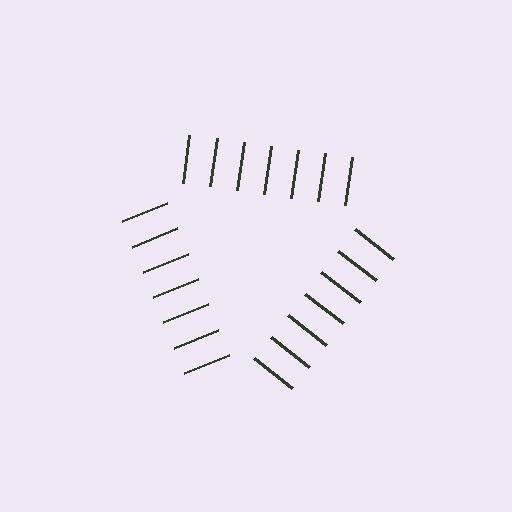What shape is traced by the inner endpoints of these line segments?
An illusory triangle — the line segments terminate on its edges but no continuous stroke is drawn.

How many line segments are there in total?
21 — 7 along each of the 3 edges.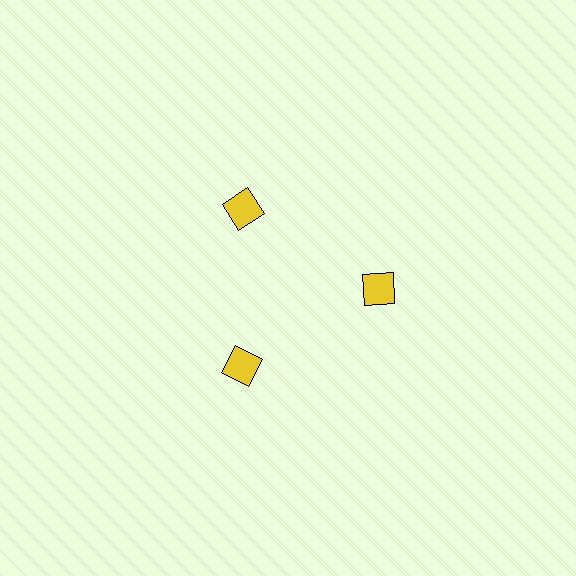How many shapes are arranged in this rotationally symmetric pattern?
There are 3 shapes, arranged in 3 groups of 1.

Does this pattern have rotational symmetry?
Yes, this pattern has 3-fold rotational symmetry. It looks the same after rotating 120 degrees around the center.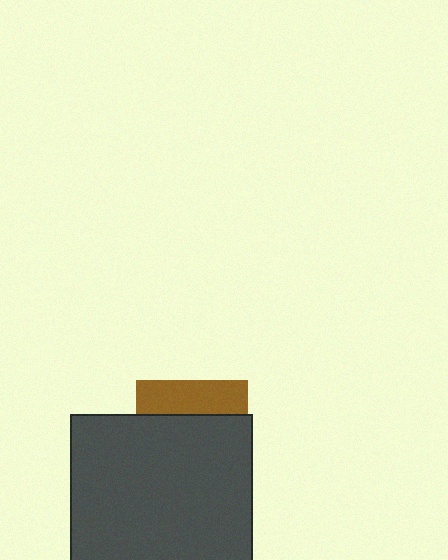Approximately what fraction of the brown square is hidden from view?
Roughly 70% of the brown square is hidden behind the dark gray rectangle.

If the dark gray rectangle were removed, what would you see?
You would see the complete brown square.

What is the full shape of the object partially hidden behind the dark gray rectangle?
The partially hidden object is a brown square.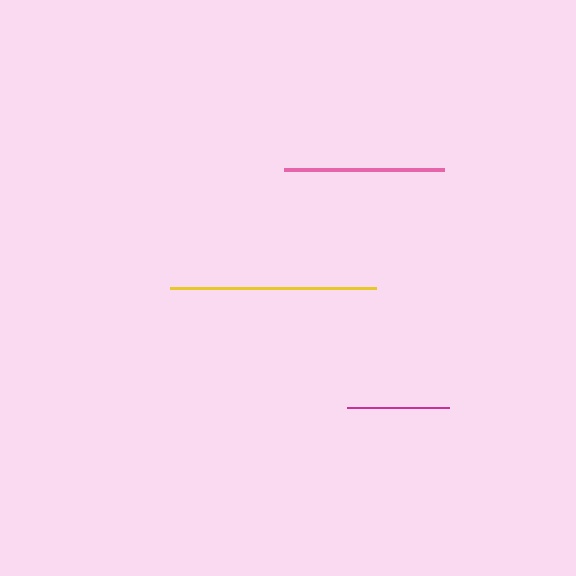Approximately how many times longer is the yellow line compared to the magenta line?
The yellow line is approximately 2.0 times the length of the magenta line.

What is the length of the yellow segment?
The yellow segment is approximately 206 pixels long.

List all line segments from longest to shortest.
From longest to shortest: yellow, pink, magenta.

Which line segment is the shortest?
The magenta line is the shortest at approximately 102 pixels.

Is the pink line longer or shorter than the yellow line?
The yellow line is longer than the pink line.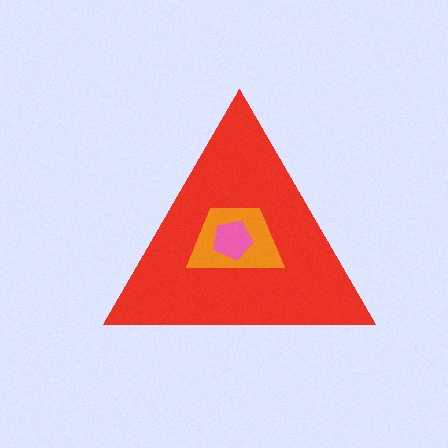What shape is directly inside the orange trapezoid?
The pink pentagon.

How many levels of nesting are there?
3.